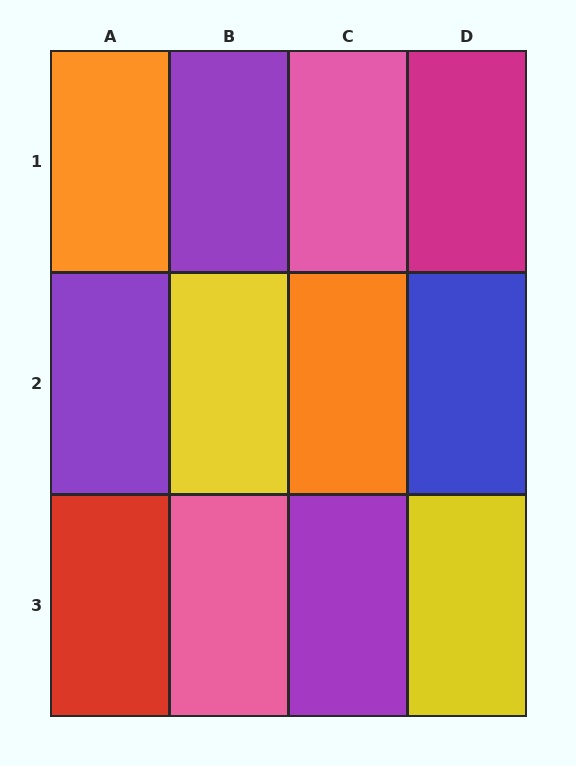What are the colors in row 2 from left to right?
Purple, yellow, orange, blue.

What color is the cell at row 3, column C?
Purple.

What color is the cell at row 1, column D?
Magenta.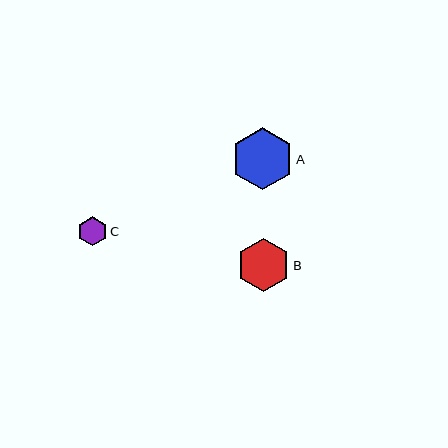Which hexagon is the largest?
Hexagon A is the largest with a size of approximately 62 pixels.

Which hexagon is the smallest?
Hexagon C is the smallest with a size of approximately 29 pixels.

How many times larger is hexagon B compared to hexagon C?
Hexagon B is approximately 1.8 times the size of hexagon C.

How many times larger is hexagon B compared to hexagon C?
Hexagon B is approximately 1.8 times the size of hexagon C.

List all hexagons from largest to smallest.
From largest to smallest: A, B, C.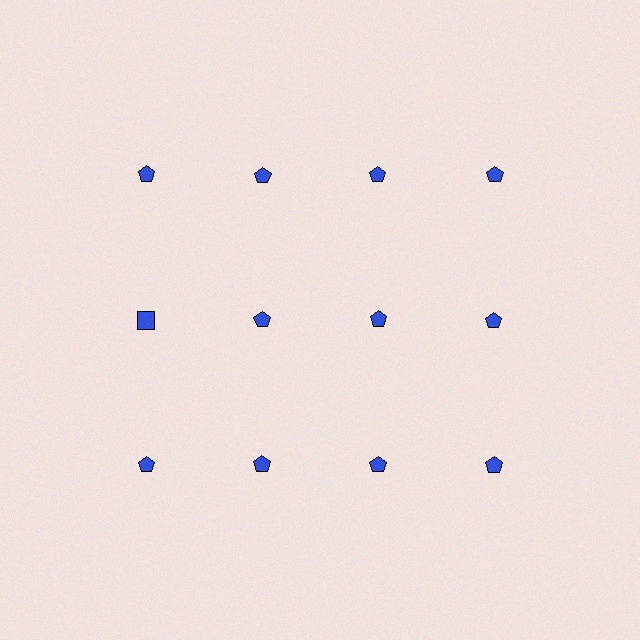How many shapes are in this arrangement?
There are 12 shapes arranged in a grid pattern.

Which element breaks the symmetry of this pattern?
The blue square in the second row, leftmost column breaks the symmetry. All other shapes are blue pentagons.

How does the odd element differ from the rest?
It has a different shape: square instead of pentagon.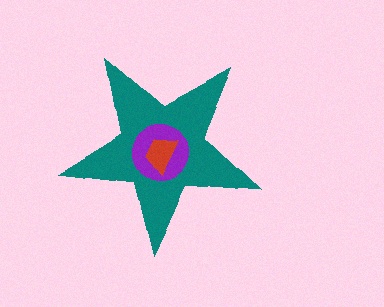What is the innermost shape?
The red trapezoid.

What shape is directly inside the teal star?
The purple circle.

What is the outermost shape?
The teal star.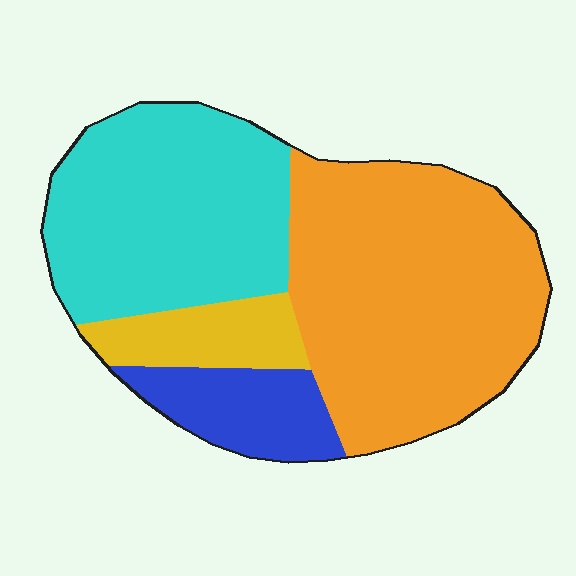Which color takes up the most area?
Orange, at roughly 45%.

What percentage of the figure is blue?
Blue covers 11% of the figure.